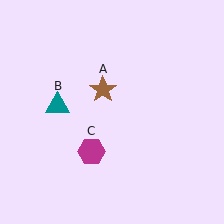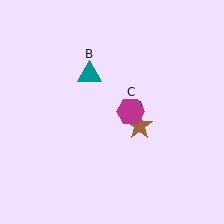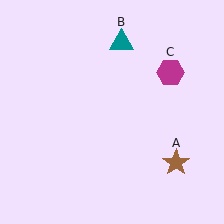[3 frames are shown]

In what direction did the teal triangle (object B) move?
The teal triangle (object B) moved up and to the right.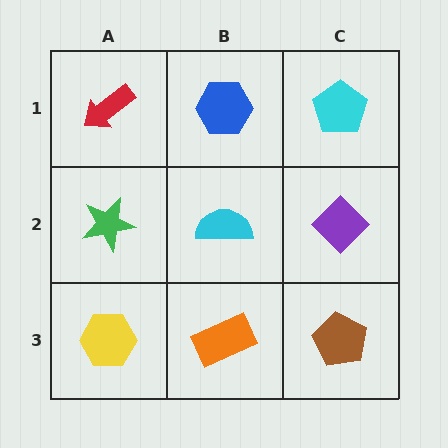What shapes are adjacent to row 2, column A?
A red arrow (row 1, column A), a yellow hexagon (row 3, column A), a cyan semicircle (row 2, column B).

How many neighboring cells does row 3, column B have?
3.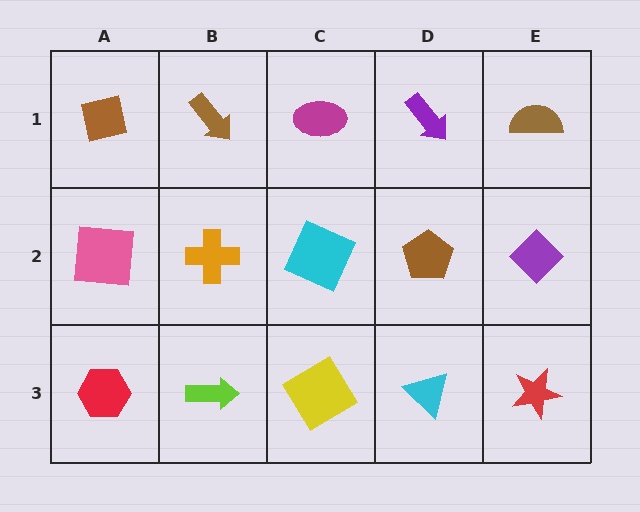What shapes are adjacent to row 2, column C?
A magenta ellipse (row 1, column C), a yellow diamond (row 3, column C), an orange cross (row 2, column B), a brown pentagon (row 2, column D).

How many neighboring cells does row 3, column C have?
3.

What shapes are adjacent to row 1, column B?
An orange cross (row 2, column B), a brown square (row 1, column A), a magenta ellipse (row 1, column C).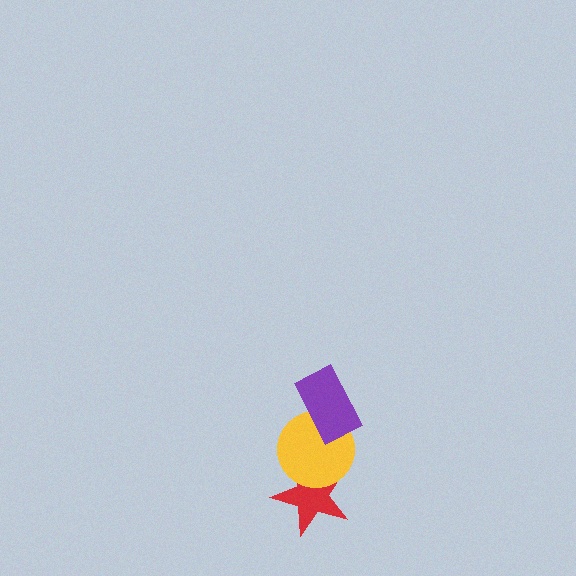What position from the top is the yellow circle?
The yellow circle is 2nd from the top.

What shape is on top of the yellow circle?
The purple rectangle is on top of the yellow circle.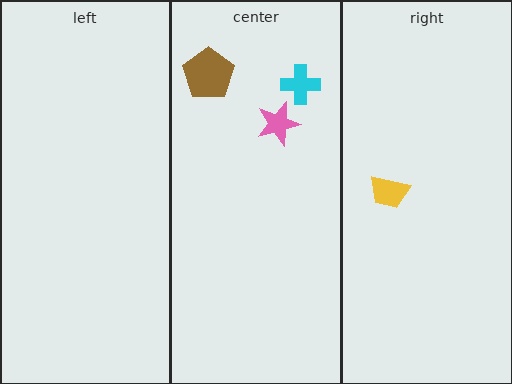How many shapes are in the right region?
1.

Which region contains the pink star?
The center region.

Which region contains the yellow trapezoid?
The right region.